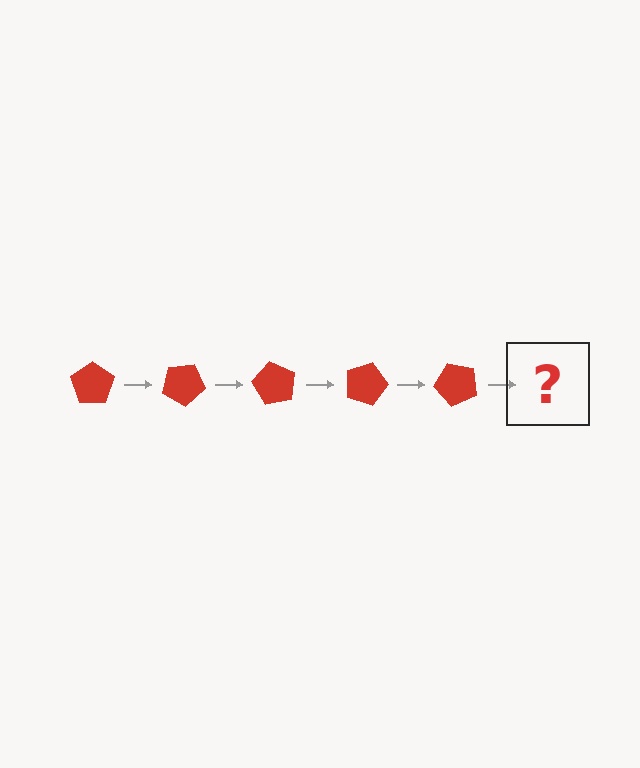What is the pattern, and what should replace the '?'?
The pattern is that the pentagon rotates 30 degrees each step. The '?' should be a red pentagon rotated 150 degrees.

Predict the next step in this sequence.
The next step is a red pentagon rotated 150 degrees.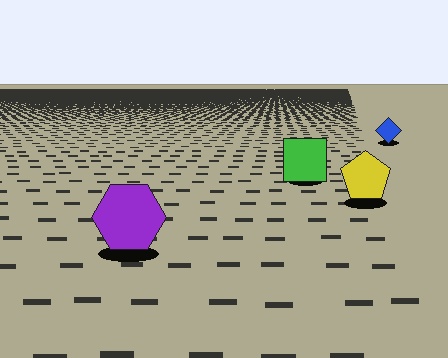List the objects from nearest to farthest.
From nearest to farthest: the purple hexagon, the yellow pentagon, the green square, the blue diamond.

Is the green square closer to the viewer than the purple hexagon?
No. The purple hexagon is closer — you can tell from the texture gradient: the ground texture is coarser near it.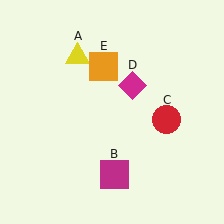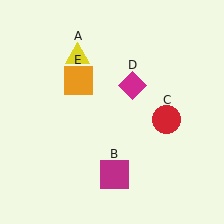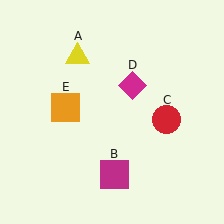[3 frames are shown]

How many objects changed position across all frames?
1 object changed position: orange square (object E).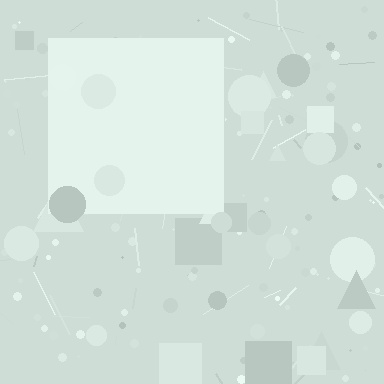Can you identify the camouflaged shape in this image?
The camouflaged shape is a square.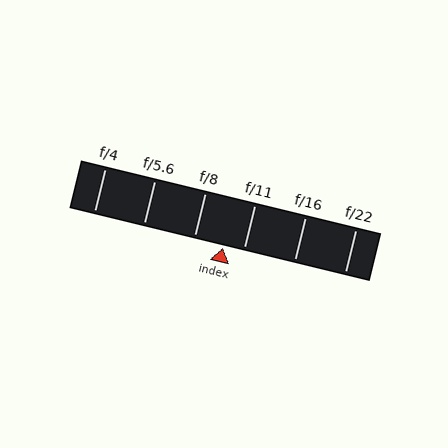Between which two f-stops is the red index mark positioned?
The index mark is between f/8 and f/11.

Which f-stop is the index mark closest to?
The index mark is closest to f/11.